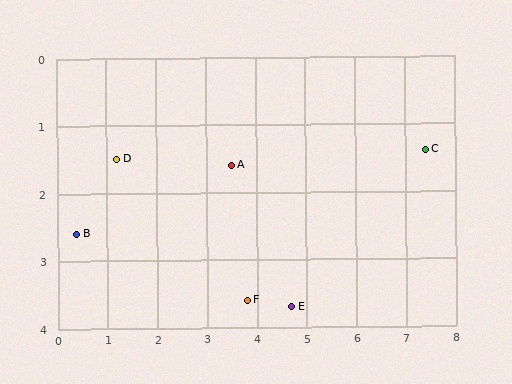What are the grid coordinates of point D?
Point D is at approximately (1.2, 1.5).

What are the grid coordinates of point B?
Point B is at approximately (0.4, 2.6).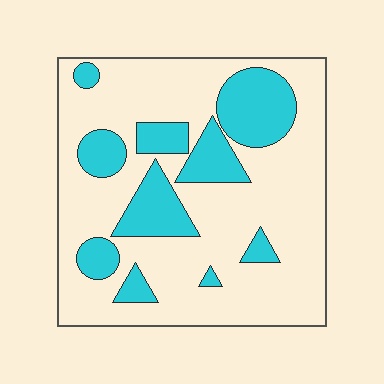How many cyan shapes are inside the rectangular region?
10.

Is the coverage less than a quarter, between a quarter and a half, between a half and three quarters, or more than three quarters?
Between a quarter and a half.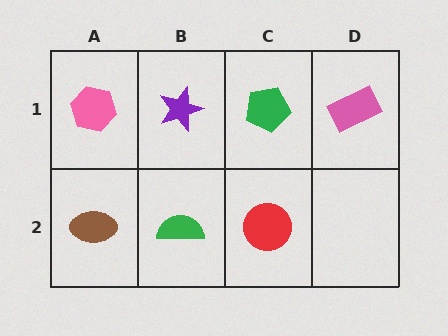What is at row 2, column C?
A red circle.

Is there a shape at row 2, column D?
No, that cell is empty.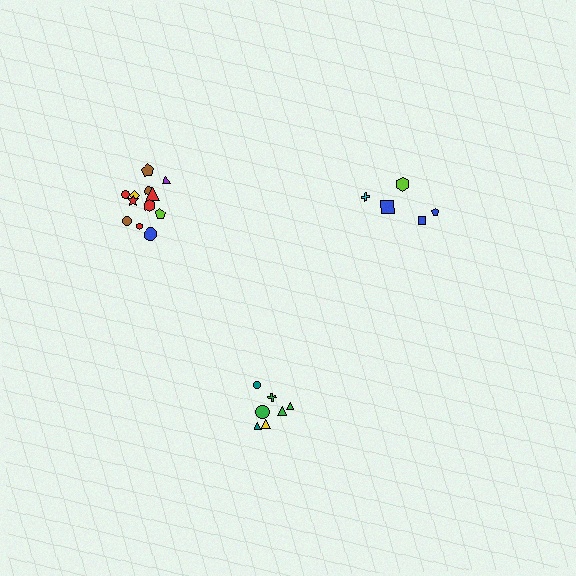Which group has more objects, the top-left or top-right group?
The top-left group.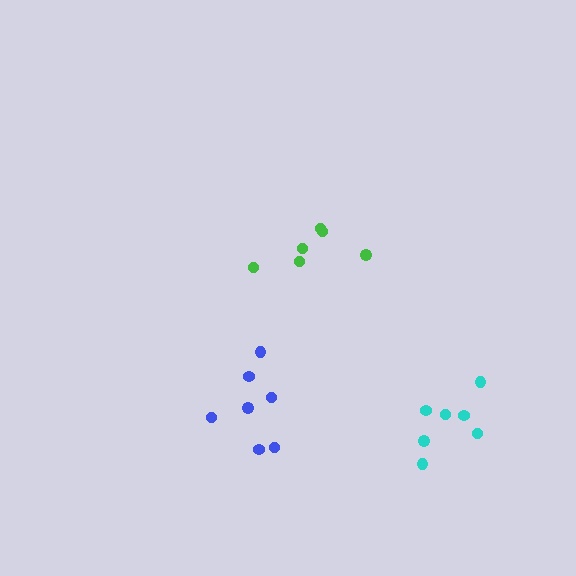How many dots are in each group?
Group 1: 6 dots, Group 2: 7 dots, Group 3: 7 dots (20 total).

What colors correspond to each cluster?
The clusters are colored: green, blue, cyan.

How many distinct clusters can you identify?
There are 3 distinct clusters.